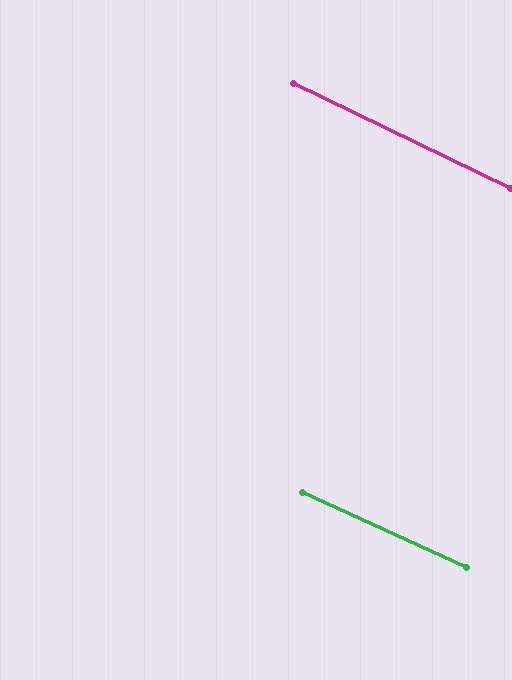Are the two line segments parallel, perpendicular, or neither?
Parallel — their directions differ by only 1.3°.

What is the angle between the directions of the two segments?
Approximately 1 degree.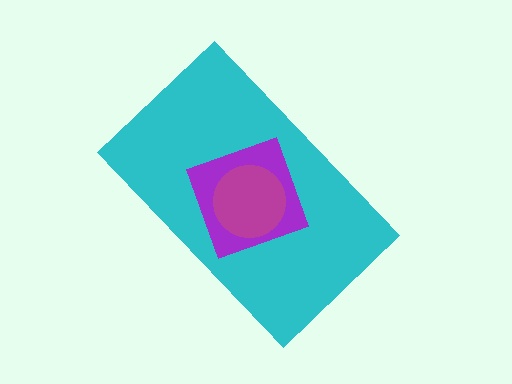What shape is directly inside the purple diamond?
The magenta circle.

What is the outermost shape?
The cyan rectangle.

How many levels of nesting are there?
3.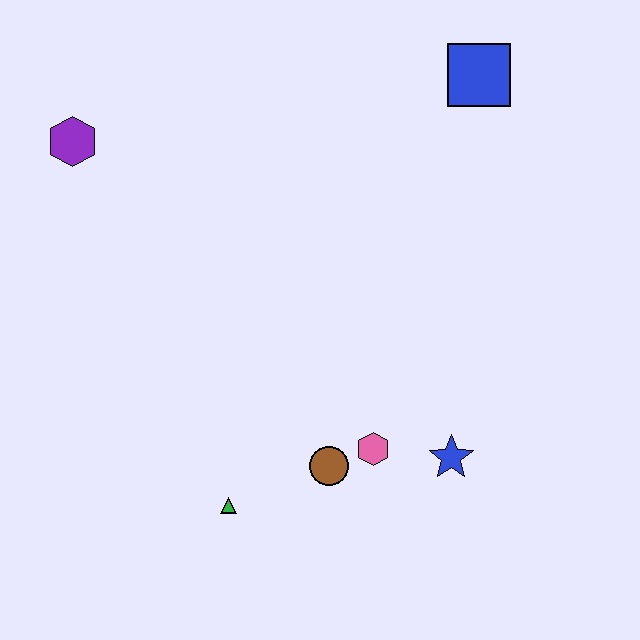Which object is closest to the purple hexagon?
The green triangle is closest to the purple hexagon.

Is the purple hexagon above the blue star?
Yes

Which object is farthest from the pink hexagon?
The purple hexagon is farthest from the pink hexagon.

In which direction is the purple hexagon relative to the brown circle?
The purple hexagon is above the brown circle.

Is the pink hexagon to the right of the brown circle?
Yes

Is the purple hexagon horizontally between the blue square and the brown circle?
No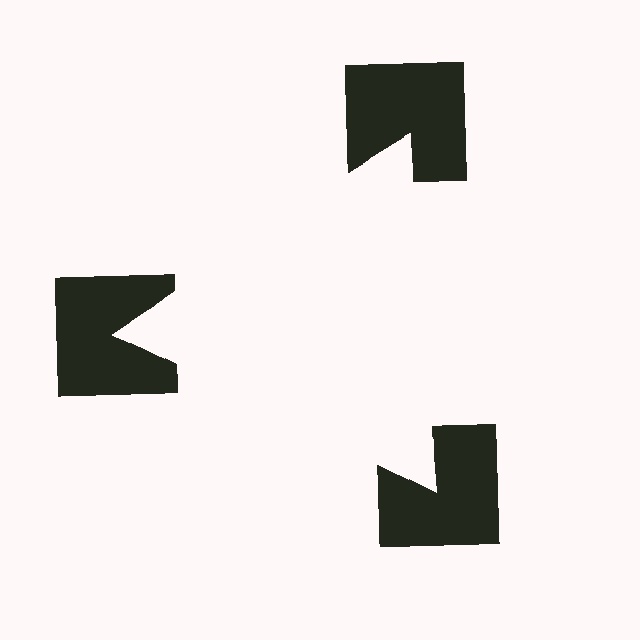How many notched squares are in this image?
There are 3 — one at each vertex of the illusory triangle.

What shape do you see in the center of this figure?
An illusory triangle — its edges are inferred from the aligned wedge cuts in the notched squares, not physically drawn.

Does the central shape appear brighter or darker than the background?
It typically appears slightly brighter than the background, even though no actual brightness change is drawn.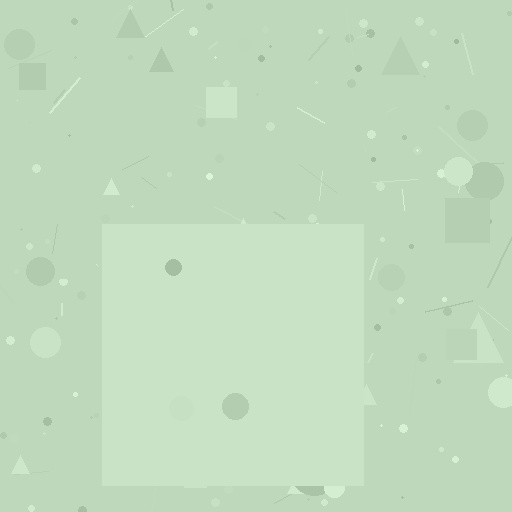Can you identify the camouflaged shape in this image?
The camouflaged shape is a square.